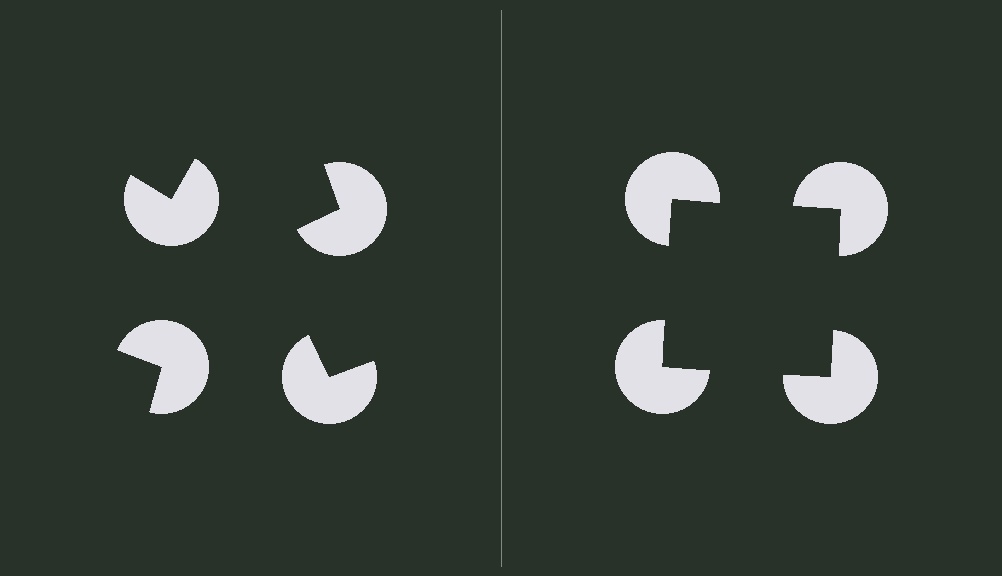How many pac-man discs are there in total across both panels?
8 — 4 on each side.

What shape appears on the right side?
An illusory square.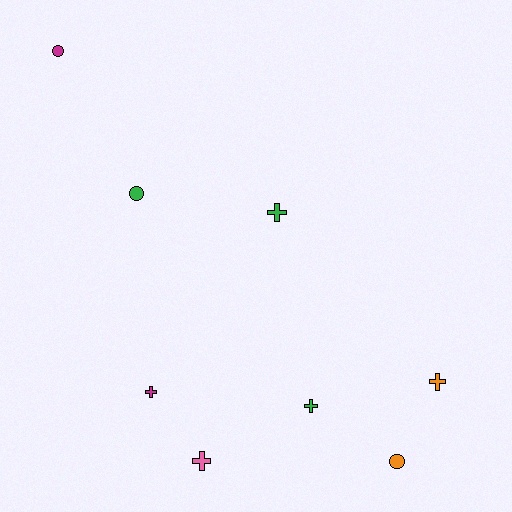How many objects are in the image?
There are 8 objects.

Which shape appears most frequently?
Cross, with 5 objects.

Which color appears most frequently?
Green, with 3 objects.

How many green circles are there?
There is 1 green circle.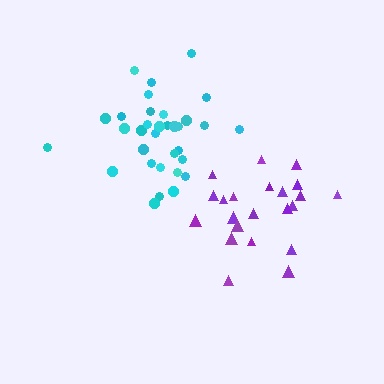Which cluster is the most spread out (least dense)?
Purple.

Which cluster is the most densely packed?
Cyan.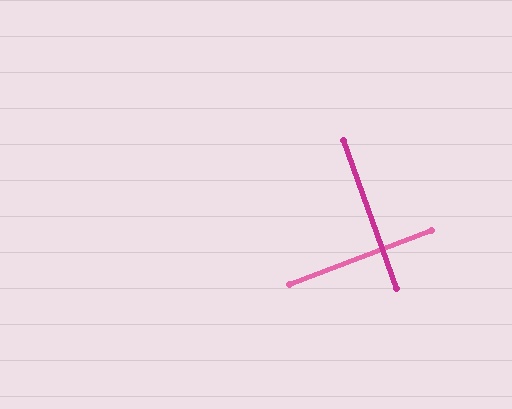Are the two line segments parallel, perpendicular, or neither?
Perpendicular — they meet at approximately 89°.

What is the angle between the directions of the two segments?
Approximately 89 degrees.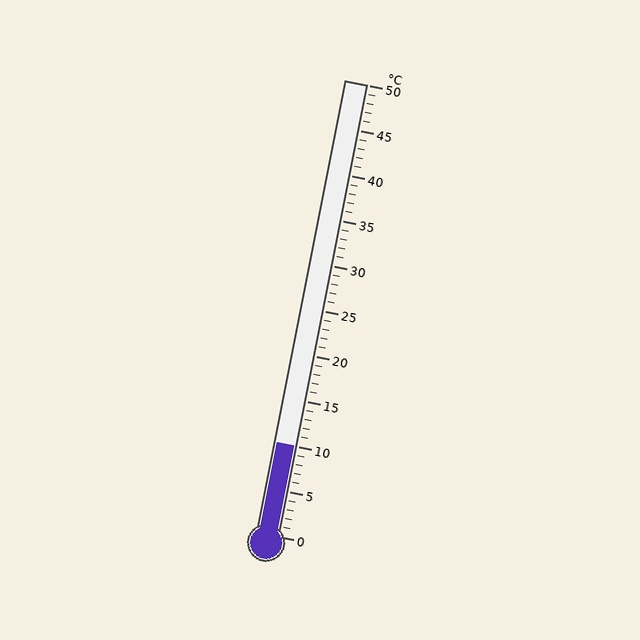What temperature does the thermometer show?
The thermometer shows approximately 10°C.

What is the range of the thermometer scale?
The thermometer scale ranges from 0°C to 50°C.